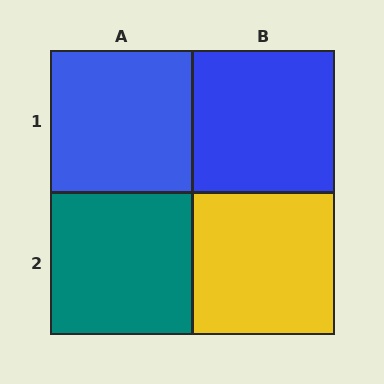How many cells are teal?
1 cell is teal.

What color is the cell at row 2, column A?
Teal.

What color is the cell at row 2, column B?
Yellow.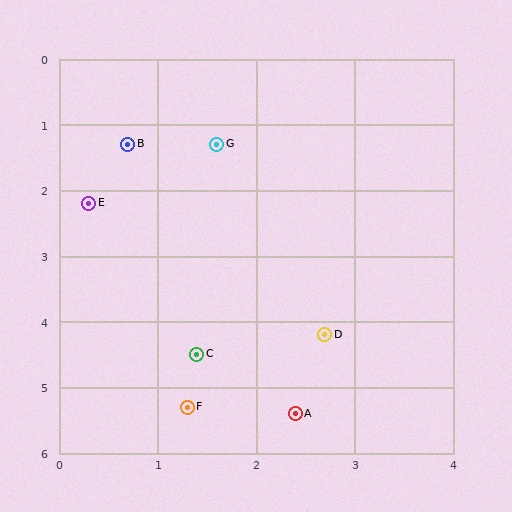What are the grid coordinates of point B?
Point B is at approximately (0.7, 1.3).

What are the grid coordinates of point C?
Point C is at approximately (1.4, 4.5).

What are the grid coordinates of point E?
Point E is at approximately (0.3, 2.2).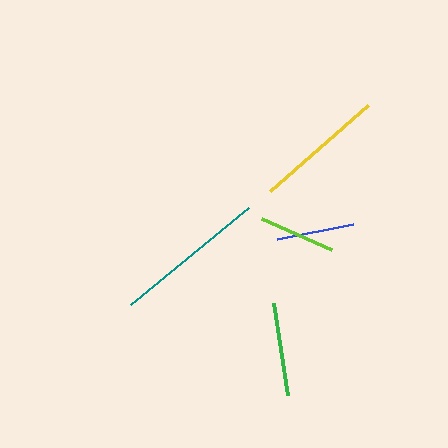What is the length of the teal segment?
The teal segment is approximately 153 pixels long.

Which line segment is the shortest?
The lime line is the shortest at approximately 77 pixels.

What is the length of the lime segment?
The lime segment is approximately 77 pixels long.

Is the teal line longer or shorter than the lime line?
The teal line is longer than the lime line.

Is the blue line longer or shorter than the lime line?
The blue line is longer than the lime line.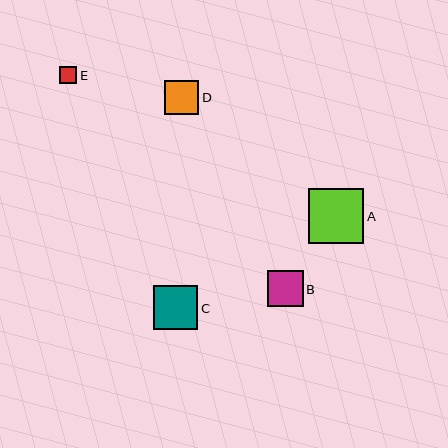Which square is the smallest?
Square E is the smallest with a size of approximately 18 pixels.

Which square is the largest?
Square A is the largest with a size of approximately 55 pixels.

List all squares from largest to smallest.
From largest to smallest: A, C, B, D, E.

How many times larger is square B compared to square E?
Square B is approximately 2.0 times the size of square E.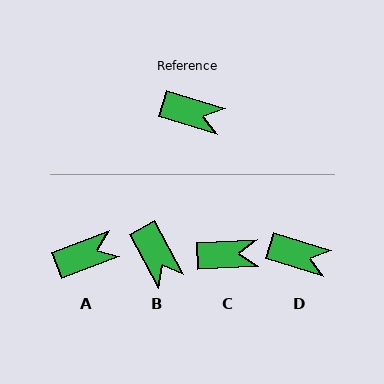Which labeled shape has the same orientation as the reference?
D.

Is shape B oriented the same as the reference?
No, it is off by about 44 degrees.